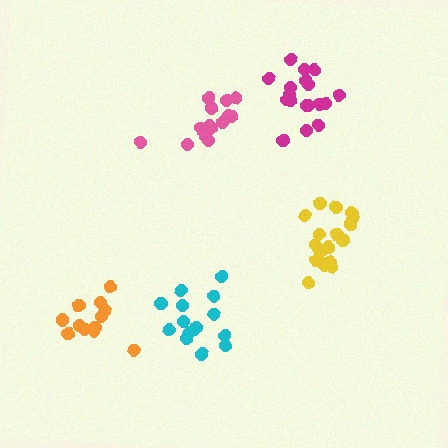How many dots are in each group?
Group 1: 15 dots, Group 2: 18 dots, Group 3: 14 dots, Group 4: 18 dots, Group 5: 12 dots (77 total).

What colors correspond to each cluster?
The clusters are colored: cyan, yellow, pink, magenta, orange.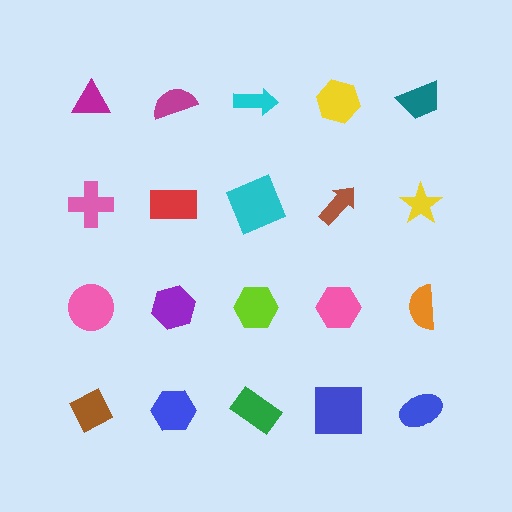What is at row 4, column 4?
A blue square.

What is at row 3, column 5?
An orange semicircle.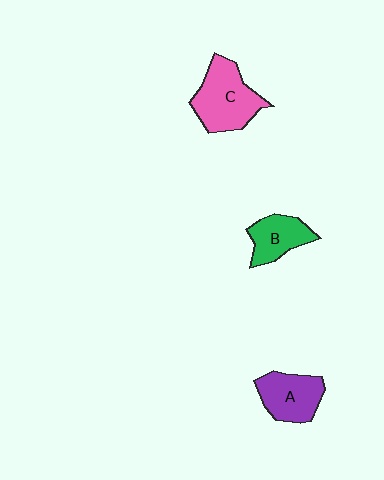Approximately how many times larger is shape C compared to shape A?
Approximately 1.3 times.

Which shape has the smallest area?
Shape B (green).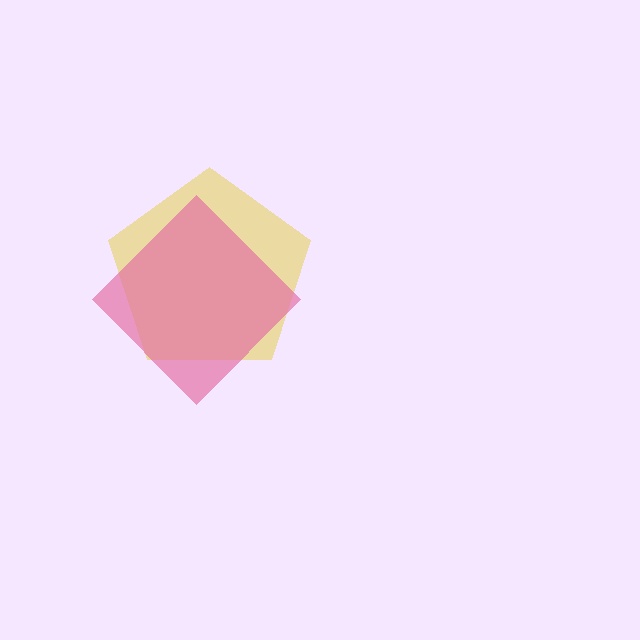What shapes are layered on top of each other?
The layered shapes are: a yellow pentagon, a pink diamond.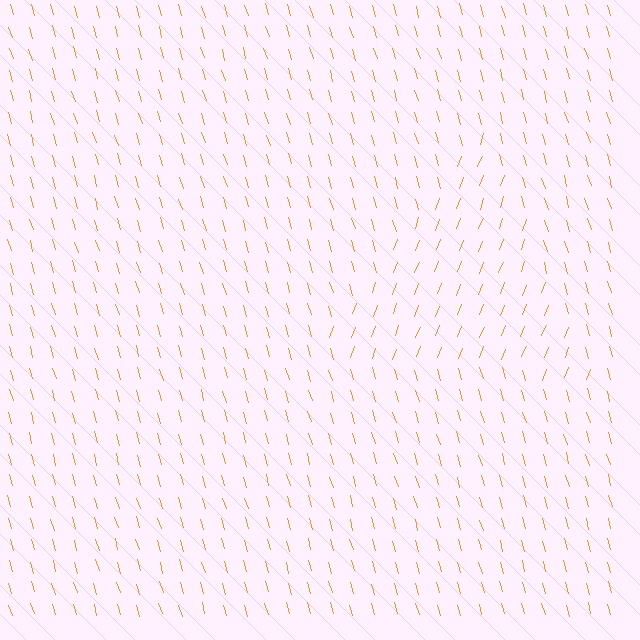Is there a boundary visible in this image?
Yes, there is a texture boundary formed by a change in line orientation.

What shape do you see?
I see a triangle.